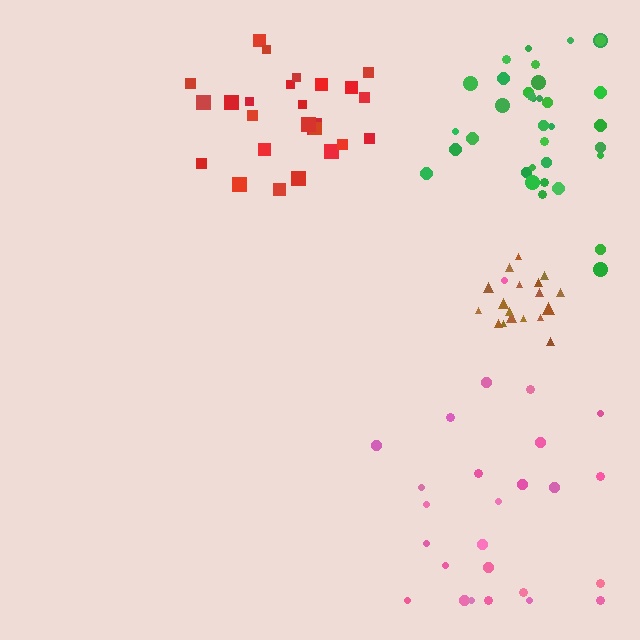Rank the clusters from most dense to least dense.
brown, red, green, pink.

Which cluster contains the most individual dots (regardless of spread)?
Green (35).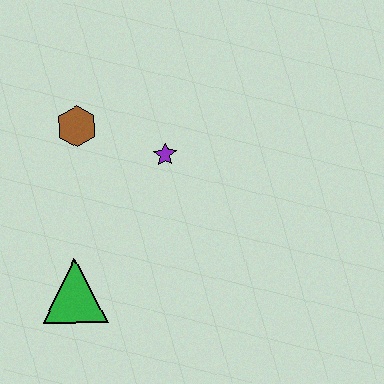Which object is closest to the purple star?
The brown hexagon is closest to the purple star.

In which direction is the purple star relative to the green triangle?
The purple star is above the green triangle.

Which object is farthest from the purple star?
The green triangle is farthest from the purple star.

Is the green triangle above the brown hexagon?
No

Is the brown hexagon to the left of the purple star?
Yes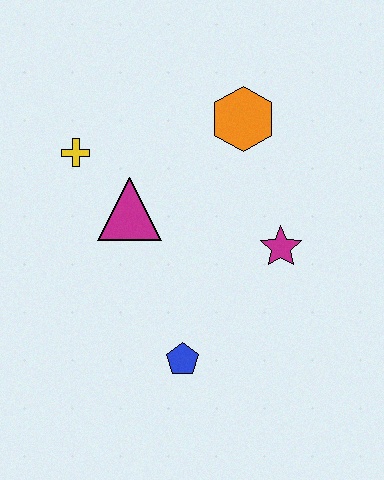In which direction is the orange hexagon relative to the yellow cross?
The orange hexagon is to the right of the yellow cross.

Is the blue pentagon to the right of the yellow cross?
Yes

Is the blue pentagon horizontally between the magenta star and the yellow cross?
Yes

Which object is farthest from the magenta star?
The yellow cross is farthest from the magenta star.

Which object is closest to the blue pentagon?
The magenta star is closest to the blue pentagon.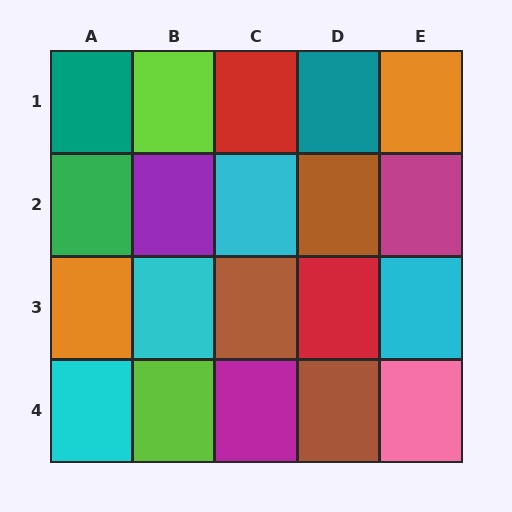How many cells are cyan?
4 cells are cyan.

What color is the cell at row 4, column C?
Magenta.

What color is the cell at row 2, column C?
Cyan.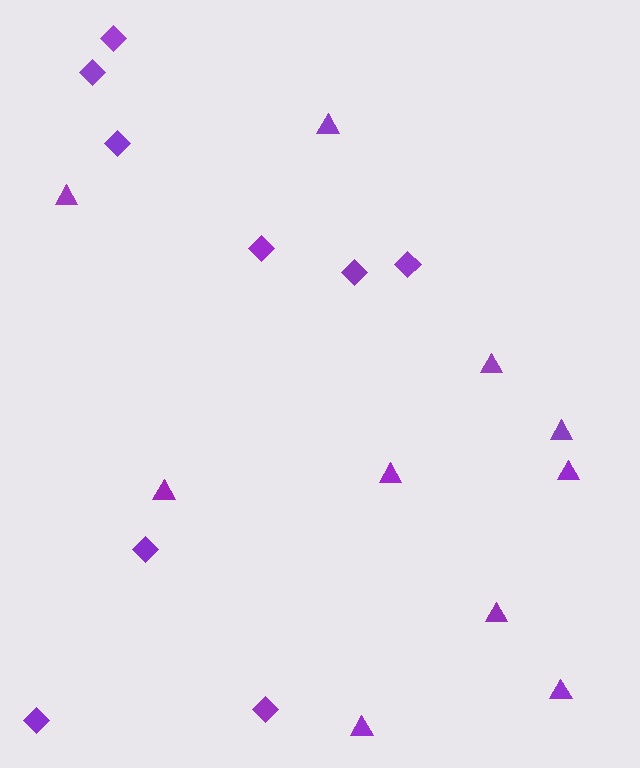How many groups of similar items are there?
There are 2 groups: one group of triangles (10) and one group of diamonds (9).